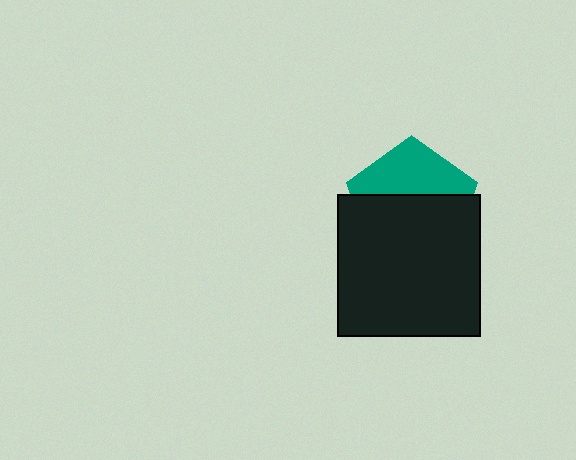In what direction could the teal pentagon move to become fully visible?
The teal pentagon could move up. That would shift it out from behind the black square entirely.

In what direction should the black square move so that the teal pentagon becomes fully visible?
The black square should move down. That is the shortest direction to clear the overlap and leave the teal pentagon fully visible.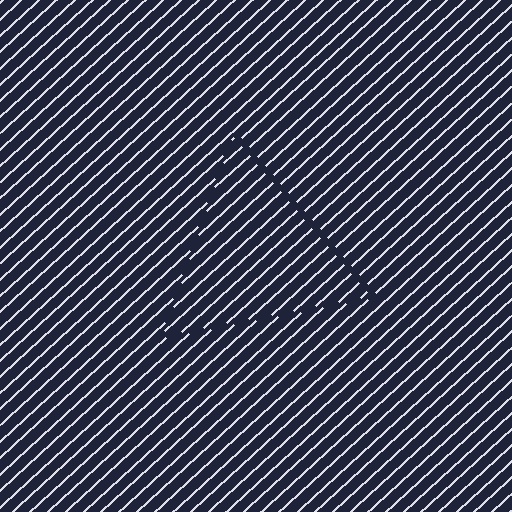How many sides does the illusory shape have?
3 sides — the line-ends trace a triangle.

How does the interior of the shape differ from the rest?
The interior of the shape contains the same grating, shifted by half a period — the contour is defined by the phase discontinuity where line-ends from the inner and outer gratings abut.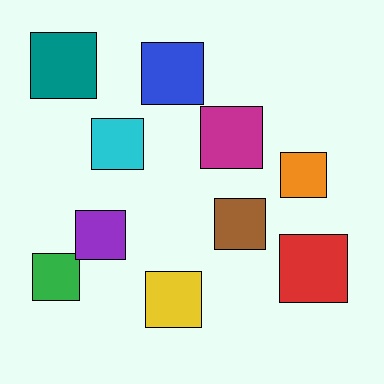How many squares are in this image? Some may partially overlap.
There are 10 squares.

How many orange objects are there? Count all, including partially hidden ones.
There is 1 orange object.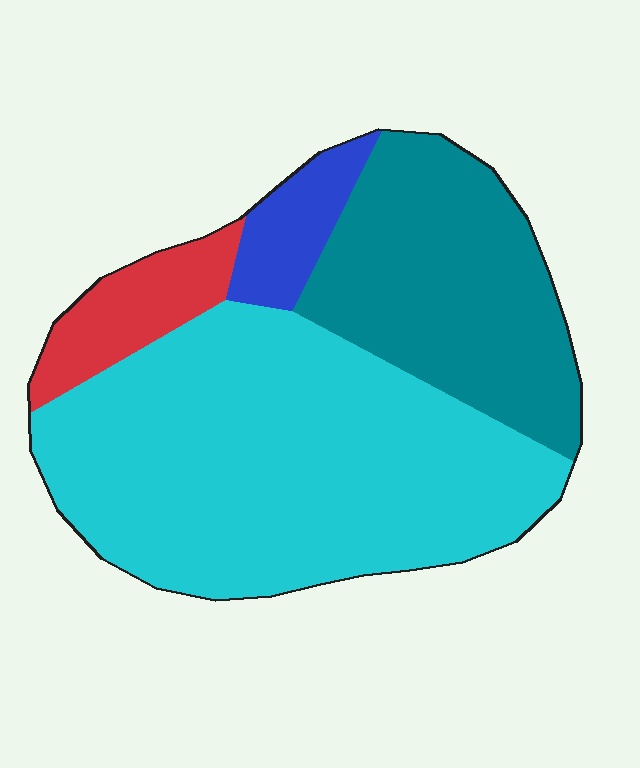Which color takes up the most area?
Cyan, at roughly 55%.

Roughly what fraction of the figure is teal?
Teal takes up about one quarter (1/4) of the figure.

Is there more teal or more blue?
Teal.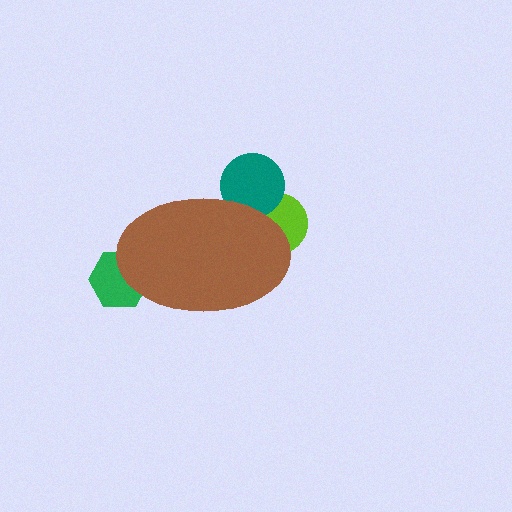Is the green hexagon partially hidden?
Yes, the green hexagon is partially hidden behind the brown ellipse.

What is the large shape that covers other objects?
A brown ellipse.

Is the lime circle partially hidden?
Yes, the lime circle is partially hidden behind the brown ellipse.